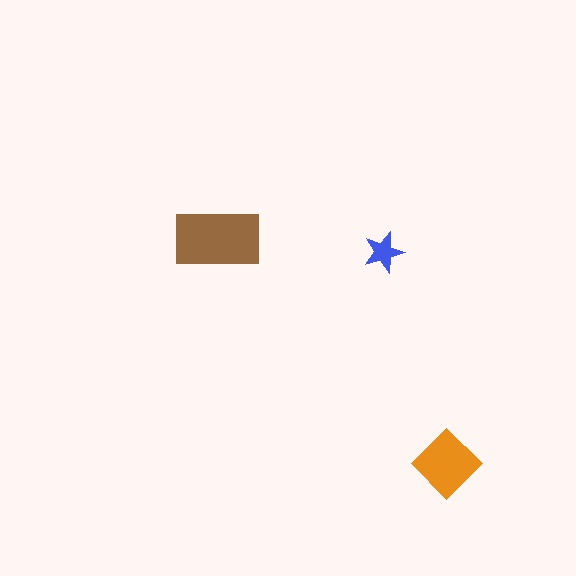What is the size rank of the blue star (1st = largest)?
3rd.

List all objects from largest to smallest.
The brown rectangle, the orange diamond, the blue star.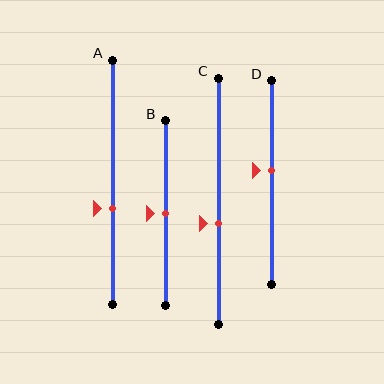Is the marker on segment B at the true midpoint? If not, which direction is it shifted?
Yes, the marker on segment B is at the true midpoint.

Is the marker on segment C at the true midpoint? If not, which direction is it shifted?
No, the marker on segment C is shifted downward by about 9% of the segment length.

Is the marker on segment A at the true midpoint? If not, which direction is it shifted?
No, the marker on segment A is shifted downward by about 11% of the segment length.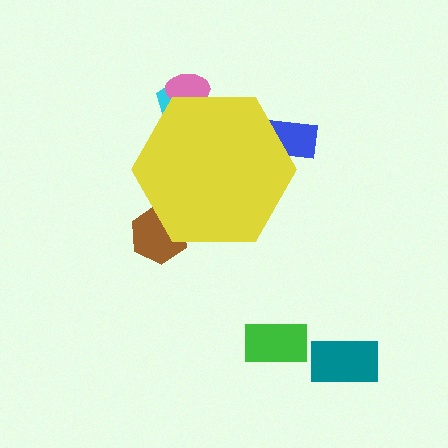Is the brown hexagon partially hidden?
Yes, the brown hexagon is partially hidden behind the yellow hexagon.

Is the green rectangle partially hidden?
No, the green rectangle is fully visible.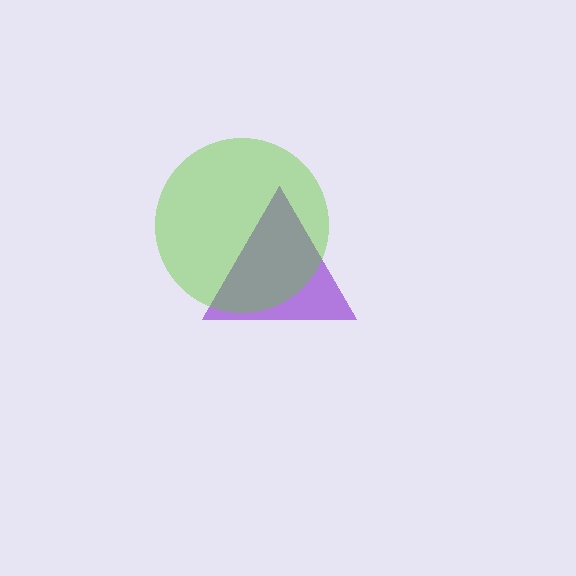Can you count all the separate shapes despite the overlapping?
Yes, there are 2 separate shapes.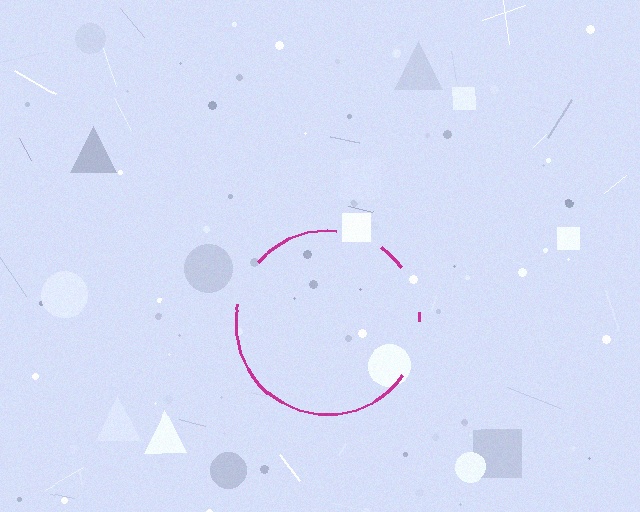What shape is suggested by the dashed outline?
The dashed outline suggests a circle.